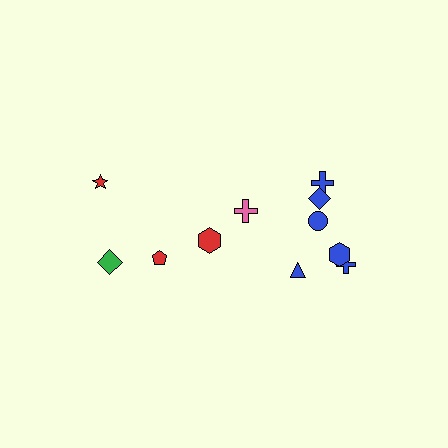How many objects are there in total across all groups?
There are 11 objects.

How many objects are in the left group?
There are 4 objects.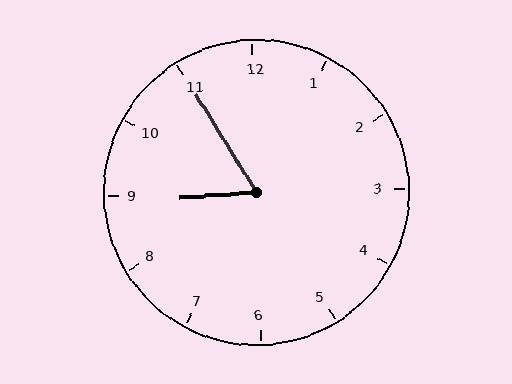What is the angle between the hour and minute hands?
Approximately 62 degrees.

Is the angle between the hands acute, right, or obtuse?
It is acute.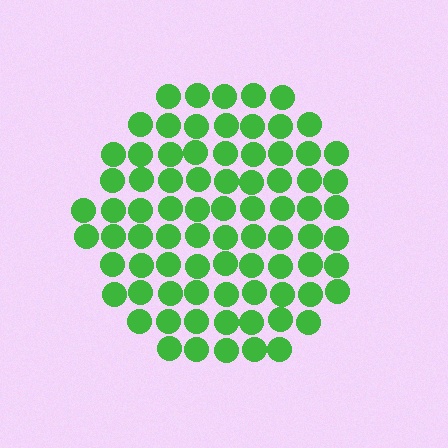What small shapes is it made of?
It is made of small circles.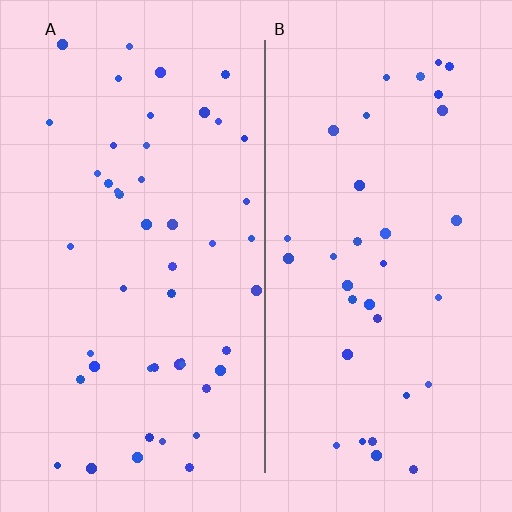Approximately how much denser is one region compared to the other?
Approximately 1.4× — region A over region B.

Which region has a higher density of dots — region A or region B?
A (the left).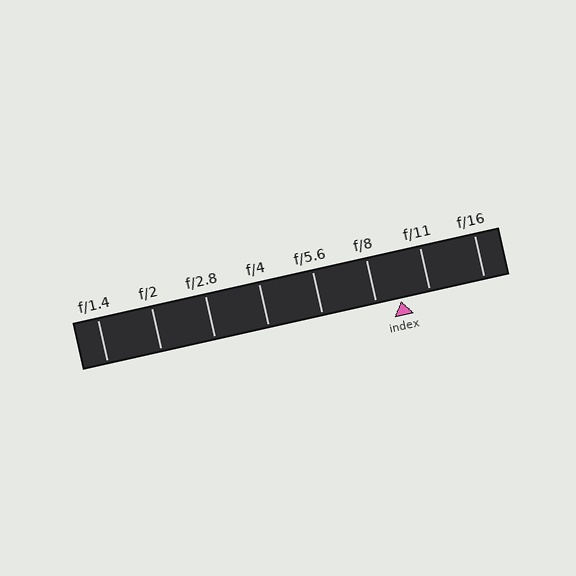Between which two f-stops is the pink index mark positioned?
The index mark is between f/8 and f/11.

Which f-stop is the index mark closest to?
The index mark is closest to f/8.